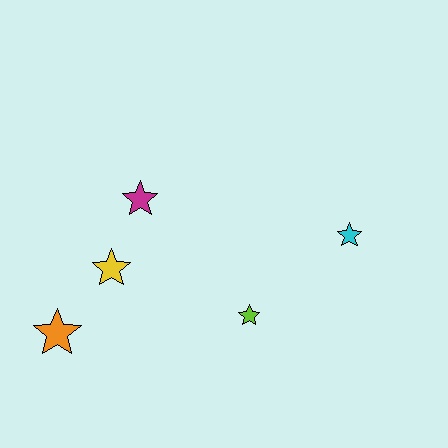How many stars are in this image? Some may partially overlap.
There are 5 stars.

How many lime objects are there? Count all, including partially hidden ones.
There is 1 lime object.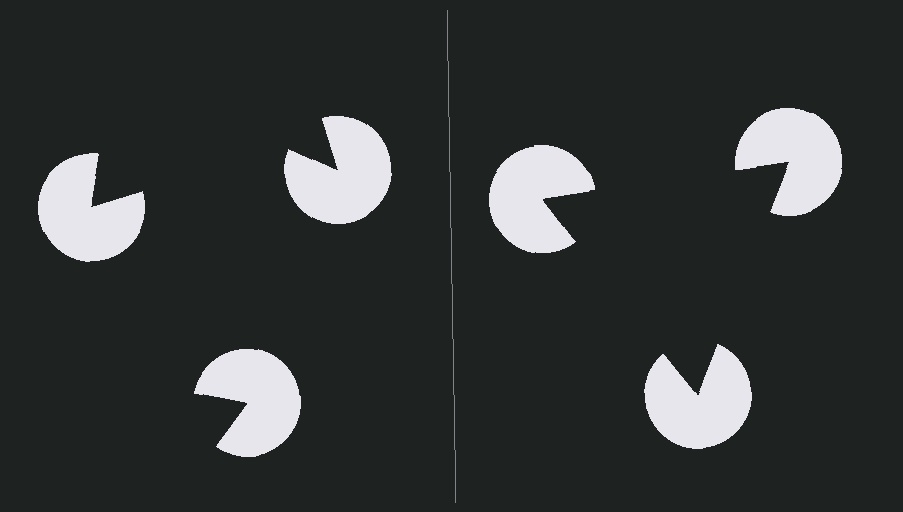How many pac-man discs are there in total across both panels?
6 — 3 on each side.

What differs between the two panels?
The pac-man discs are positioned identically on both sides; only the wedge orientations differ. On the right they align to a triangle; on the left they are misaligned.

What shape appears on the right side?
An illusory triangle.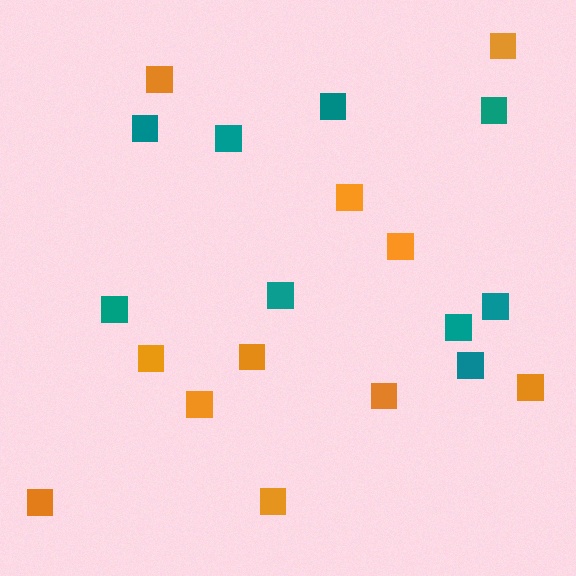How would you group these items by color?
There are 2 groups: one group of teal squares (9) and one group of orange squares (11).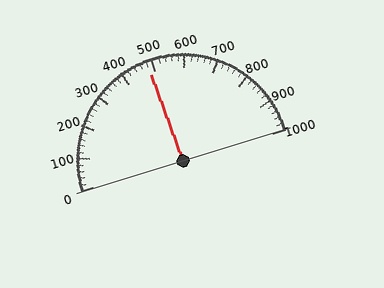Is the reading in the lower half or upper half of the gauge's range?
The reading is in the lower half of the range (0 to 1000).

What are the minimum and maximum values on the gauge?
The gauge ranges from 0 to 1000.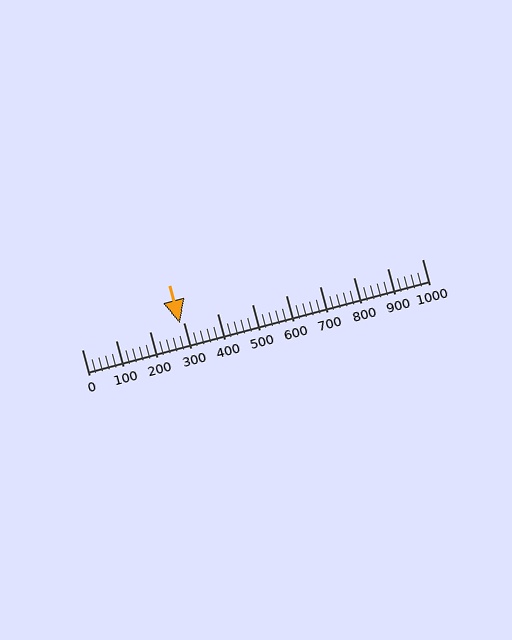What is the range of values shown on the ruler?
The ruler shows values from 0 to 1000.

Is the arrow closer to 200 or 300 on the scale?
The arrow is closer to 300.